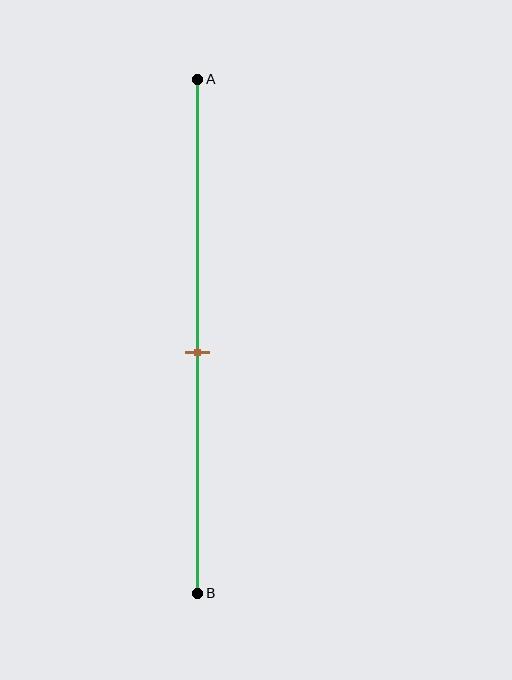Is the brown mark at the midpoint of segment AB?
No, the mark is at about 55% from A, not at the 50% midpoint.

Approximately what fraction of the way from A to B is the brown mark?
The brown mark is approximately 55% of the way from A to B.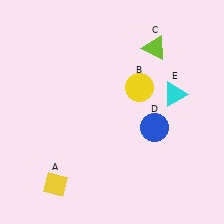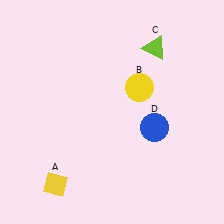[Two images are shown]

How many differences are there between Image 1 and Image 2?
There is 1 difference between the two images.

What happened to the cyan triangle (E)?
The cyan triangle (E) was removed in Image 2. It was in the top-right area of Image 1.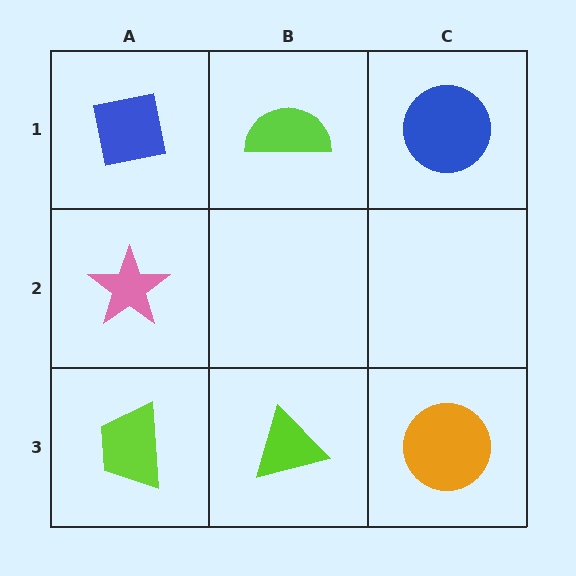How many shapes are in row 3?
3 shapes.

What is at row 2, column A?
A pink star.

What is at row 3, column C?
An orange circle.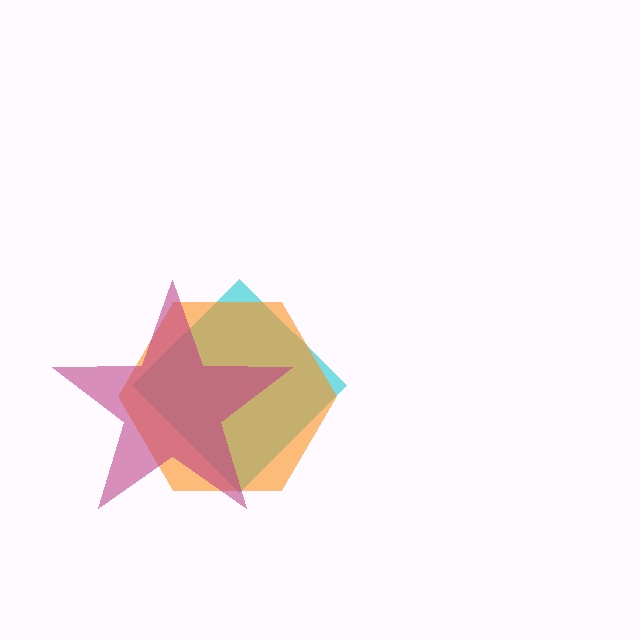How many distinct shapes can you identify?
There are 3 distinct shapes: a cyan diamond, an orange hexagon, a magenta star.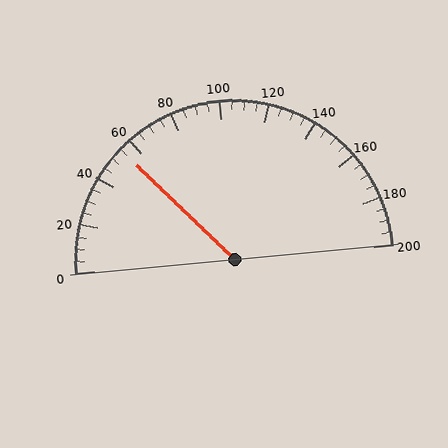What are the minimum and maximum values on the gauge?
The gauge ranges from 0 to 200.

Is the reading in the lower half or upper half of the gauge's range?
The reading is in the lower half of the range (0 to 200).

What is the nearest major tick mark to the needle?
The nearest major tick mark is 60.